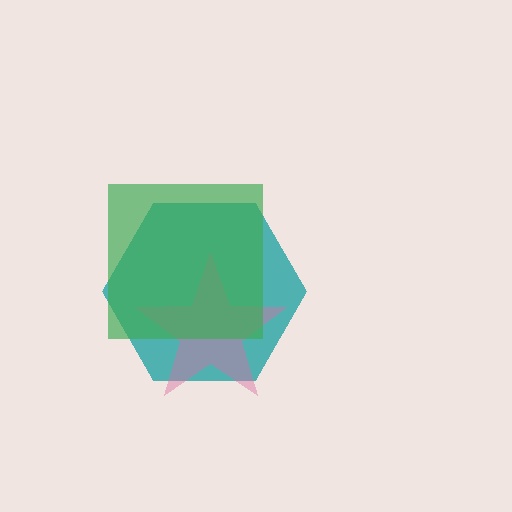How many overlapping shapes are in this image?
There are 3 overlapping shapes in the image.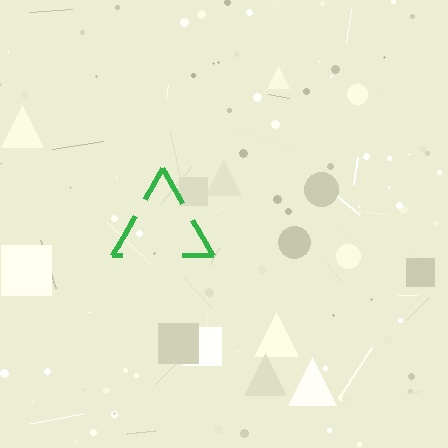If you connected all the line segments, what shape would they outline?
They would outline a triangle.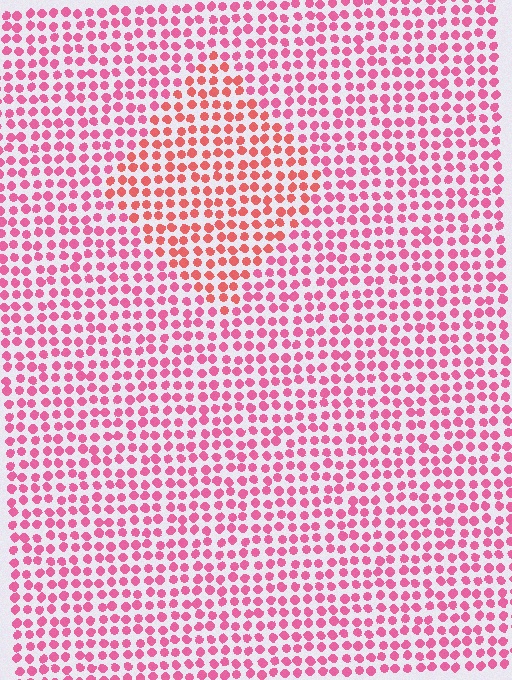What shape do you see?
I see a diamond.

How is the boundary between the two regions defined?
The boundary is defined purely by a slight shift in hue (about 26 degrees). Spacing, size, and orientation are identical on both sides.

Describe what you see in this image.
The image is filled with small pink elements in a uniform arrangement. A diamond-shaped region is visible where the elements are tinted to a slightly different hue, forming a subtle color boundary.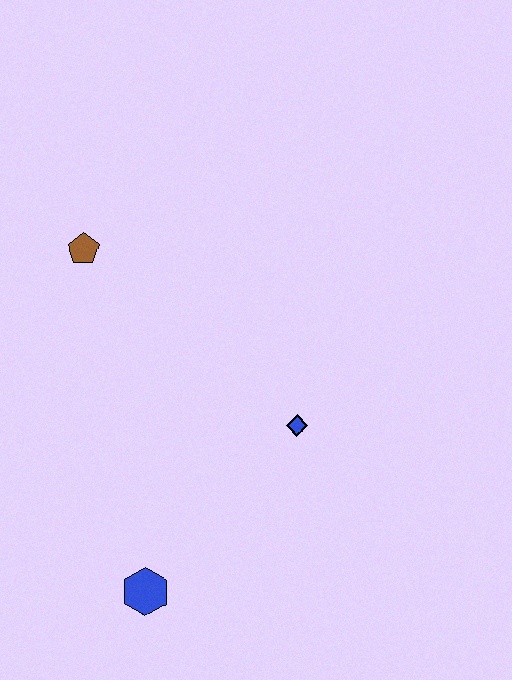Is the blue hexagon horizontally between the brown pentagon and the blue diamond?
Yes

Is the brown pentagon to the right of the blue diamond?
No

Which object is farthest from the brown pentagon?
The blue hexagon is farthest from the brown pentagon.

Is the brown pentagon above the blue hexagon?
Yes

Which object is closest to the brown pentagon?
The blue diamond is closest to the brown pentagon.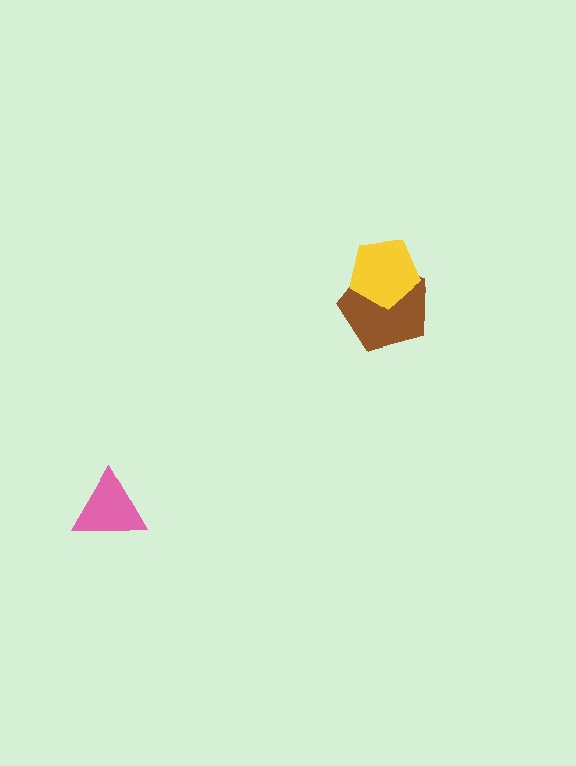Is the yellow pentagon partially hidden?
No, no other shape covers it.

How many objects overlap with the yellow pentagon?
1 object overlaps with the yellow pentagon.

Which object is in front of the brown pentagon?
The yellow pentagon is in front of the brown pentagon.